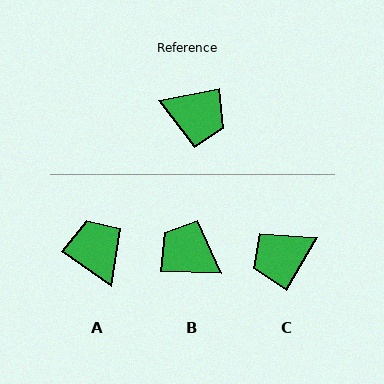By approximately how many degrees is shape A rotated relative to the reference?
Approximately 134 degrees counter-clockwise.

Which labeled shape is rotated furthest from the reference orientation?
B, about 168 degrees away.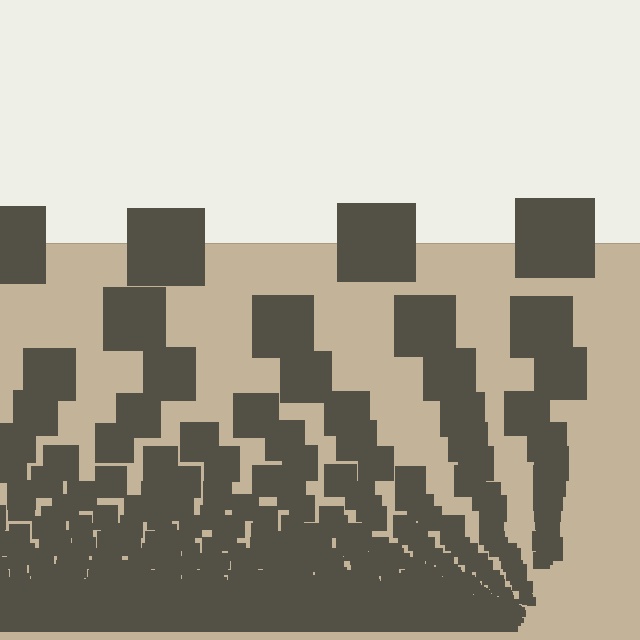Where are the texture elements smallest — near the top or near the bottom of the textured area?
Near the bottom.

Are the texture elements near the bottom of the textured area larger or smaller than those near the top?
Smaller. The gradient is inverted — elements near the bottom are smaller and denser.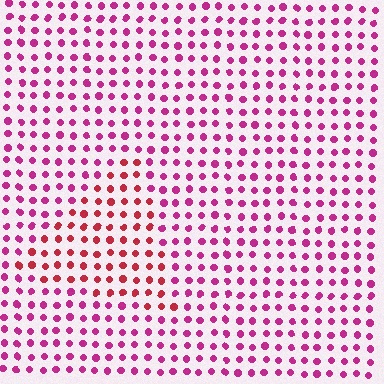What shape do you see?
I see a triangle.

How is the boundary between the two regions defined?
The boundary is defined purely by a slight shift in hue (about 31 degrees). Spacing, size, and orientation are identical on both sides.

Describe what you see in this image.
The image is filled with small magenta elements in a uniform arrangement. A triangle-shaped region is visible where the elements are tinted to a slightly different hue, forming a subtle color boundary.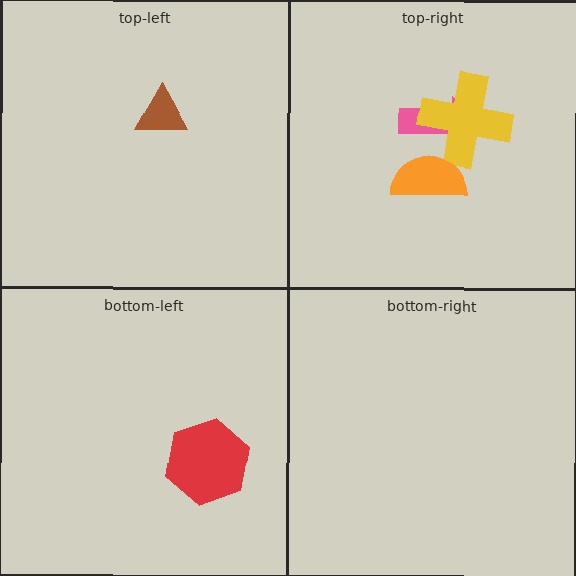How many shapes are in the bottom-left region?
1.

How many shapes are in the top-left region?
1.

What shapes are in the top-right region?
The pink arrow, the yellow cross, the orange semicircle.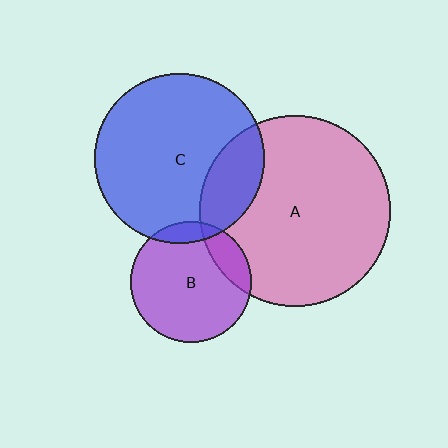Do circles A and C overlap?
Yes.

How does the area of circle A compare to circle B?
Approximately 2.5 times.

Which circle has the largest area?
Circle A (pink).